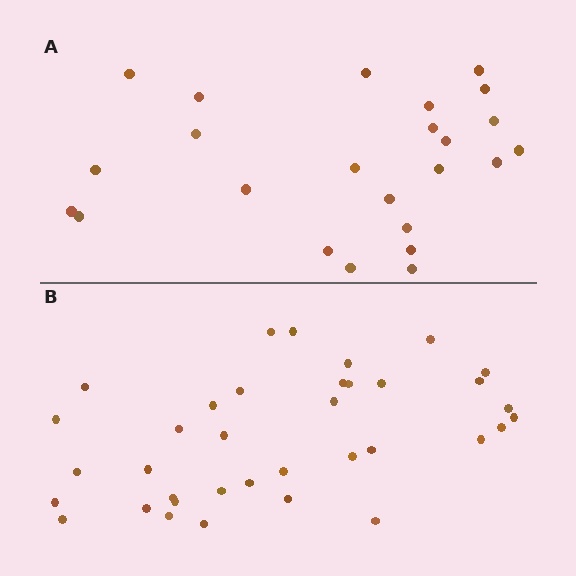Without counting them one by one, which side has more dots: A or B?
Region B (the bottom region) has more dots.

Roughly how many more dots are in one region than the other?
Region B has roughly 12 or so more dots than region A.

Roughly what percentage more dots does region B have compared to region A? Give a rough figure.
About 50% more.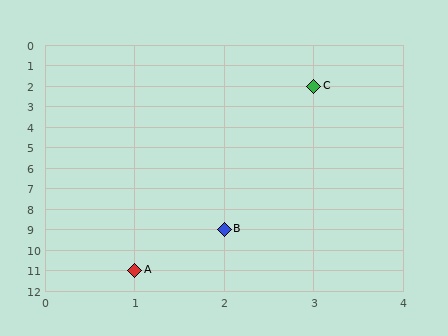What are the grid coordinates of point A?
Point A is at grid coordinates (1, 11).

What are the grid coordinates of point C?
Point C is at grid coordinates (3, 2).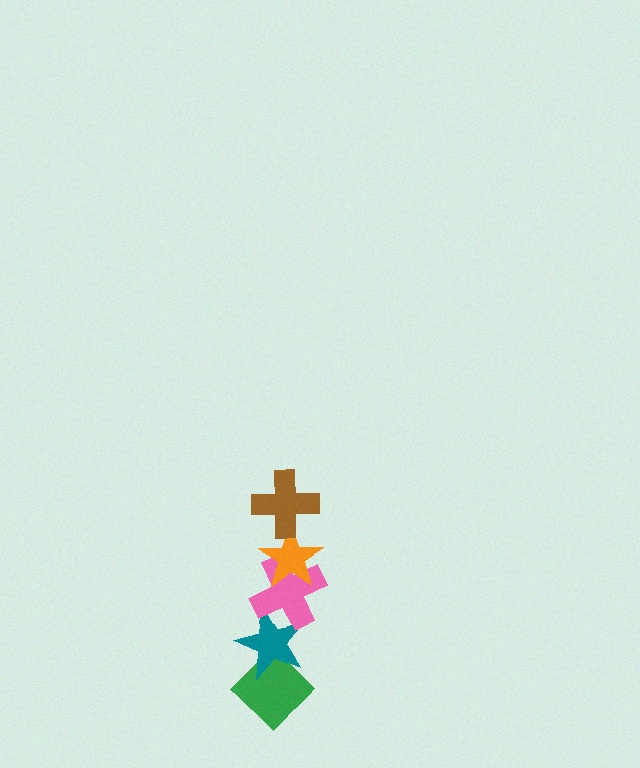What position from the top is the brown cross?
The brown cross is 1st from the top.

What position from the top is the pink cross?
The pink cross is 3rd from the top.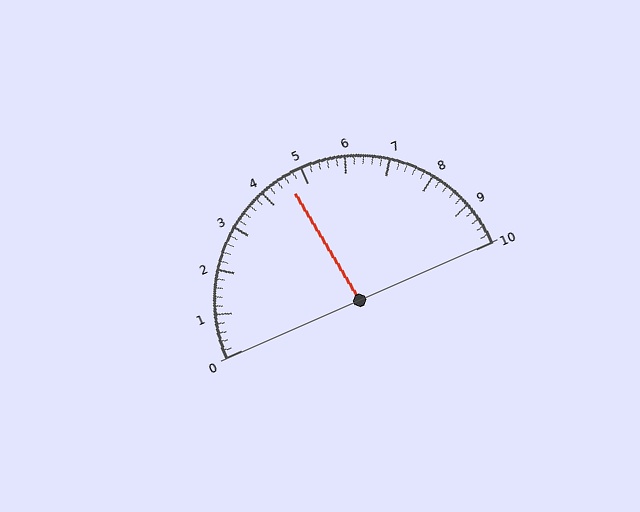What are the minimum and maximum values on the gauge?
The gauge ranges from 0 to 10.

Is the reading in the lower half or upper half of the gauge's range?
The reading is in the lower half of the range (0 to 10).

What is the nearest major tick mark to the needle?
The nearest major tick mark is 5.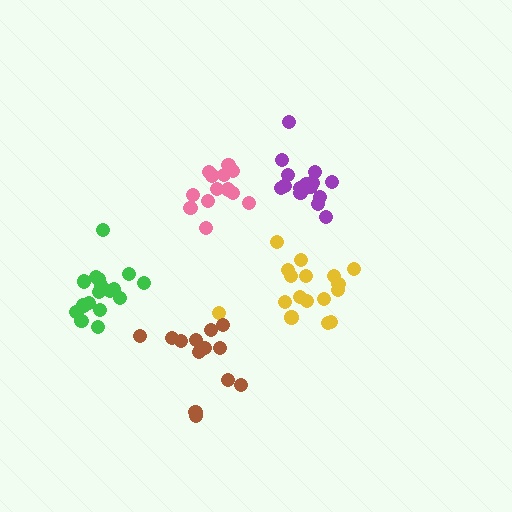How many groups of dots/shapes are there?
There are 5 groups.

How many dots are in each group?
Group 1: 17 dots, Group 2: 17 dots, Group 3: 13 dots, Group 4: 15 dots, Group 5: 17 dots (79 total).